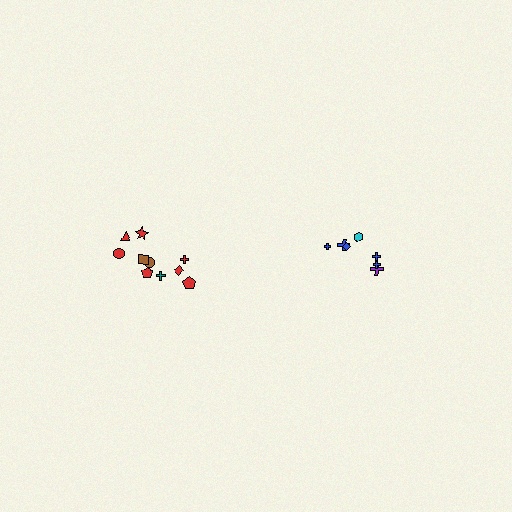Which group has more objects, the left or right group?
The left group.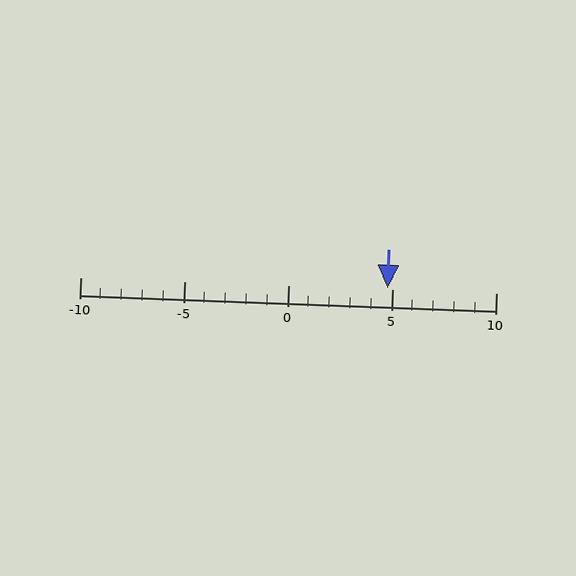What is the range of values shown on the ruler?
The ruler shows values from -10 to 10.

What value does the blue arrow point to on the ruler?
The blue arrow points to approximately 5.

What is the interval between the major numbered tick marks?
The major tick marks are spaced 5 units apart.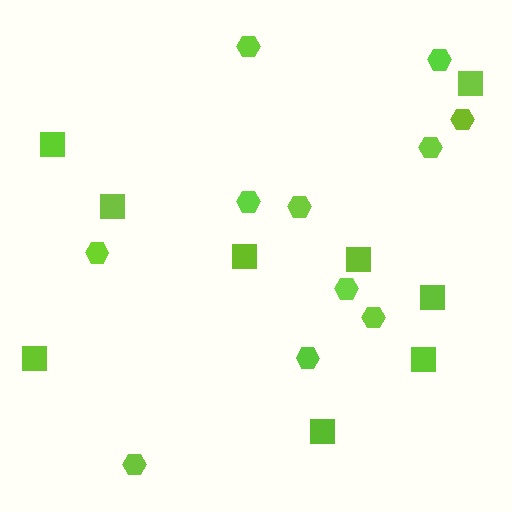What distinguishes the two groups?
There are 2 groups: one group of hexagons (11) and one group of squares (9).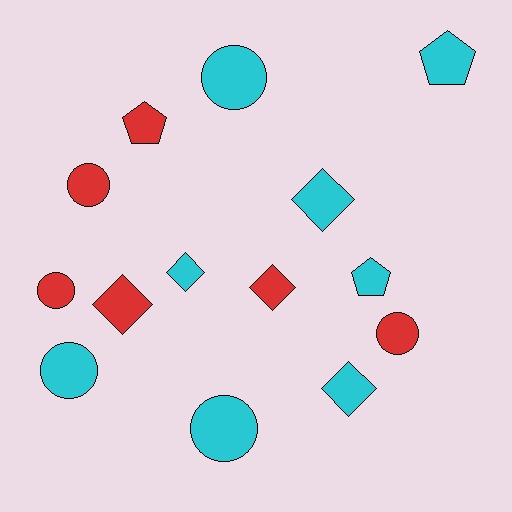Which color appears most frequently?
Cyan, with 8 objects.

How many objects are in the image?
There are 14 objects.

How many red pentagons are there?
There is 1 red pentagon.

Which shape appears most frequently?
Circle, with 6 objects.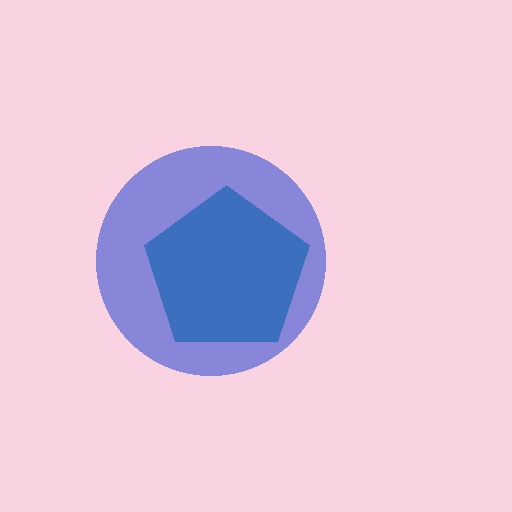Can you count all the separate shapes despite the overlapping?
Yes, there are 2 separate shapes.